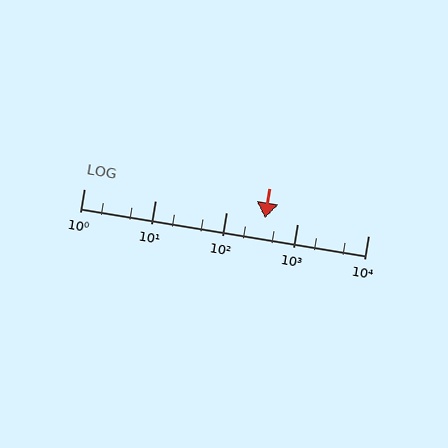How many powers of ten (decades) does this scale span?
The scale spans 4 decades, from 1 to 10000.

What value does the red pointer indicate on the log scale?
The pointer indicates approximately 350.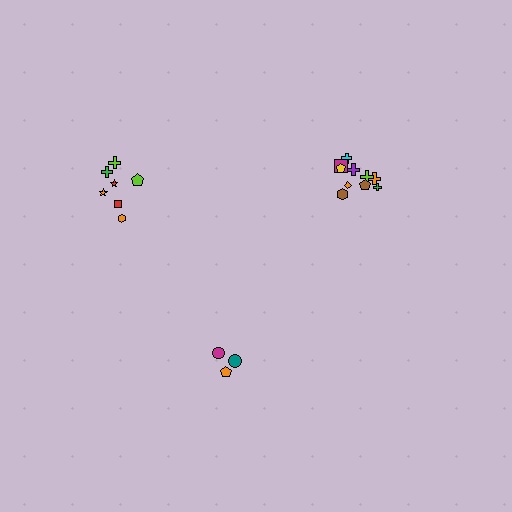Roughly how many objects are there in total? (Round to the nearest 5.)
Roughly 20 objects in total.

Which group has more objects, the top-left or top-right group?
The top-right group.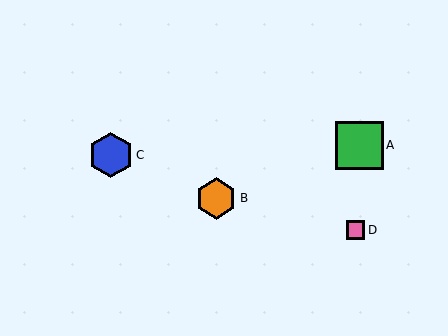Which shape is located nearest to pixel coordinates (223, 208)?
The orange hexagon (labeled B) at (216, 198) is nearest to that location.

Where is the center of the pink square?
The center of the pink square is at (355, 230).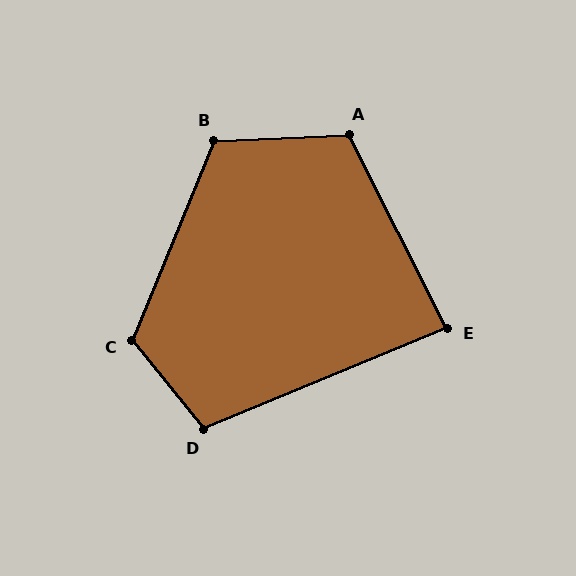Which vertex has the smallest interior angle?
E, at approximately 86 degrees.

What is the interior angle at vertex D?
Approximately 106 degrees (obtuse).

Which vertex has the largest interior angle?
C, at approximately 119 degrees.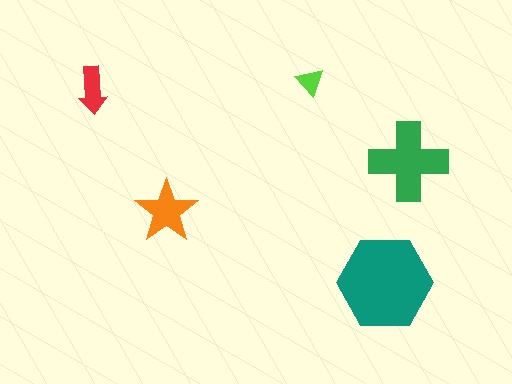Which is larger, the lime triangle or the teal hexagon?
The teal hexagon.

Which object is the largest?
The teal hexagon.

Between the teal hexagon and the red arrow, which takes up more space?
The teal hexagon.